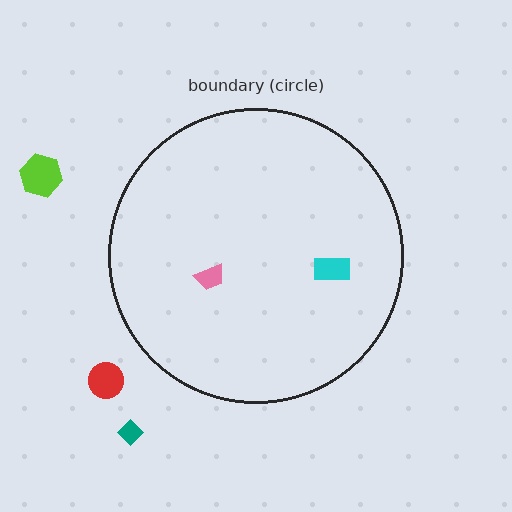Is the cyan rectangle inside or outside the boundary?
Inside.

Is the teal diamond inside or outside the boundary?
Outside.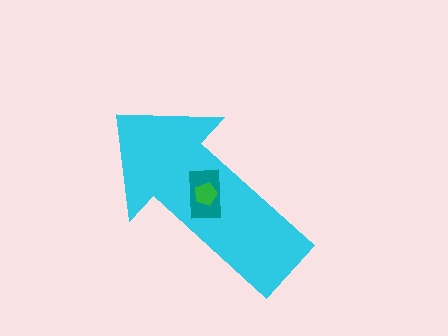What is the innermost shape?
The green pentagon.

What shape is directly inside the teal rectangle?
The green pentagon.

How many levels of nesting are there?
3.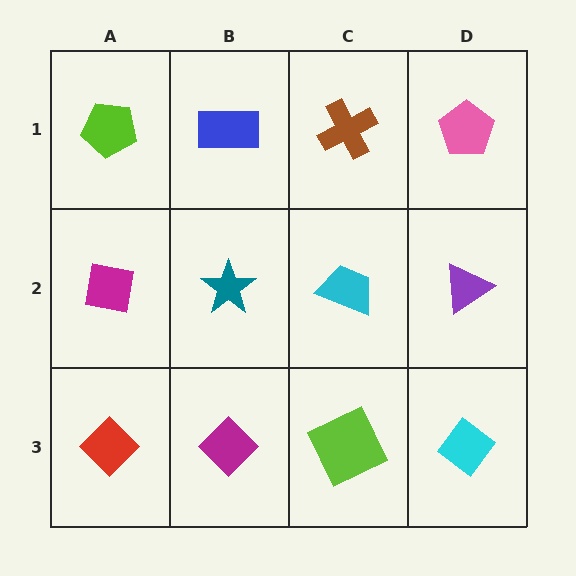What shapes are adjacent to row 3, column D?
A purple triangle (row 2, column D), a lime square (row 3, column C).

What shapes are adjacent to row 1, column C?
A cyan trapezoid (row 2, column C), a blue rectangle (row 1, column B), a pink pentagon (row 1, column D).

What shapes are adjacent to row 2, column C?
A brown cross (row 1, column C), a lime square (row 3, column C), a teal star (row 2, column B), a purple triangle (row 2, column D).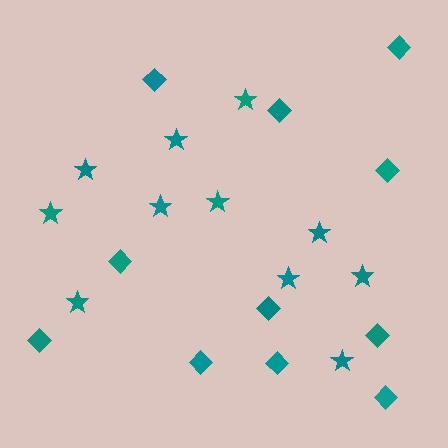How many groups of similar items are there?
There are 2 groups: one group of diamonds (11) and one group of stars (11).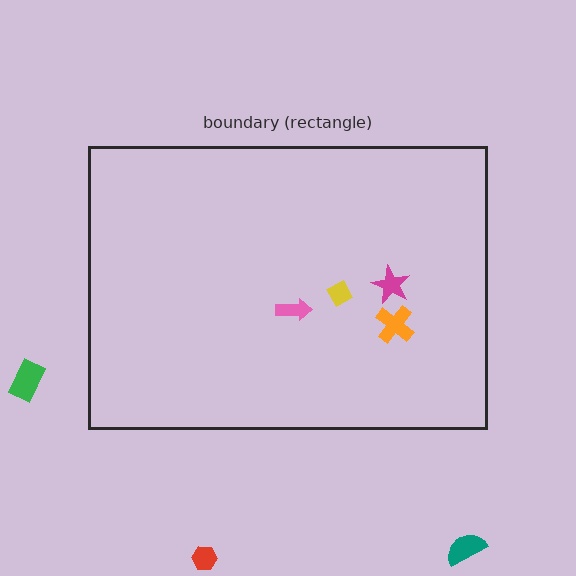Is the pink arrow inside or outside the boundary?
Inside.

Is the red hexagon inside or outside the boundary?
Outside.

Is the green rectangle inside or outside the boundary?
Outside.